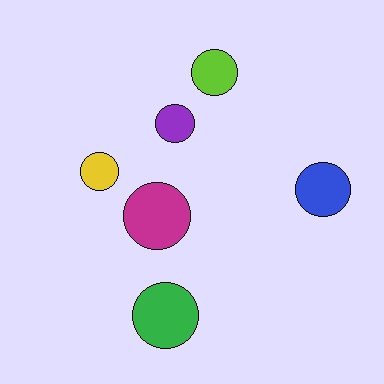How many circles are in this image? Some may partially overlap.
There are 6 circles.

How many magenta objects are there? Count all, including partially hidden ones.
There is 1 magenta object.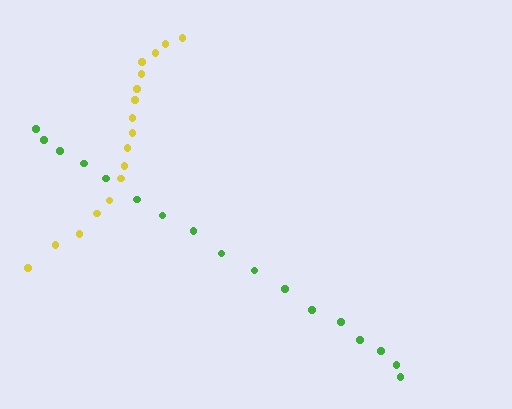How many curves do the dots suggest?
There are 2 distinct paths.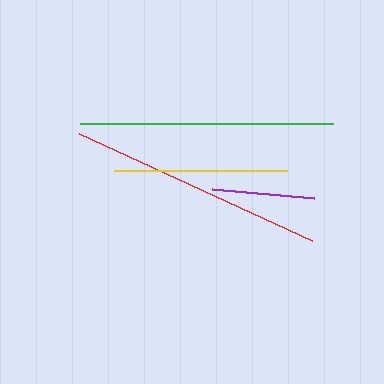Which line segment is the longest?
The red line is the longest at approximately 257 pixels.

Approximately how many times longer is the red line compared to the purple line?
The red line is approximately 2.5 times the length of the purple line.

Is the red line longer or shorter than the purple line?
The red line is longer than the purple line.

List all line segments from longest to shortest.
From longest to shortest: red, green, yellow, purple.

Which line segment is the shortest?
The purple line is the shortest at approximately 102 pixels.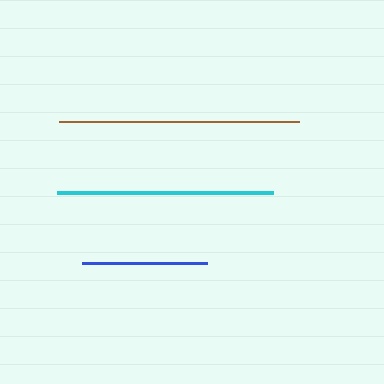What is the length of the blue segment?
The blue segment is approximately 126 pixels long.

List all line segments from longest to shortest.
From longest to shortest: brown, cyan, blue.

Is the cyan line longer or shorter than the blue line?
The cyan line is longer than the blue line.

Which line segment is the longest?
The brown line is the longest at approximately 240 pixels.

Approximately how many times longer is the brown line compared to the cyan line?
The brown line is approximately 1.1 times the length of the cyan line.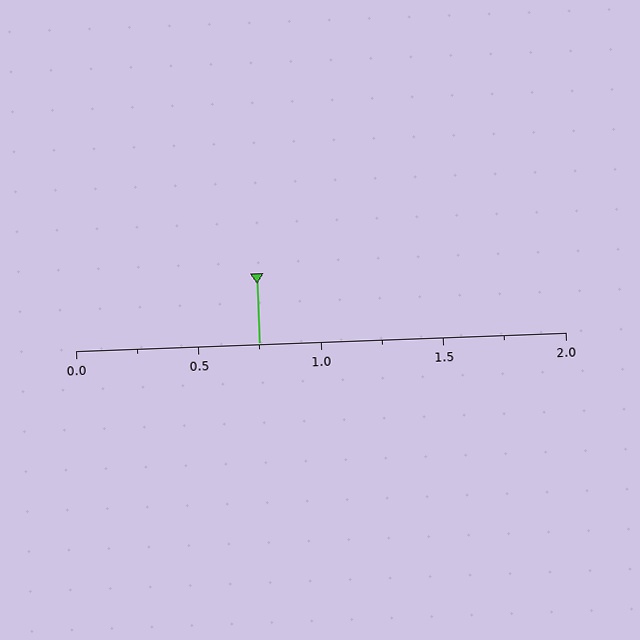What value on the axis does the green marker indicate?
The marker indicates approximately 0.75.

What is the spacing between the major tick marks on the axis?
The major ticks are spaced 0.5 apart.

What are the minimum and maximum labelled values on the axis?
The axis runs from 0.0 to 2.0.